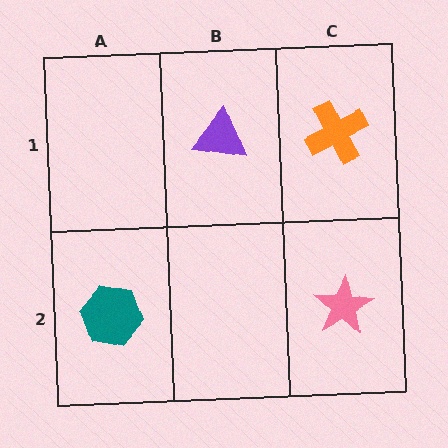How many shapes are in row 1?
2 shapes.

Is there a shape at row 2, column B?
No, that cell is empty.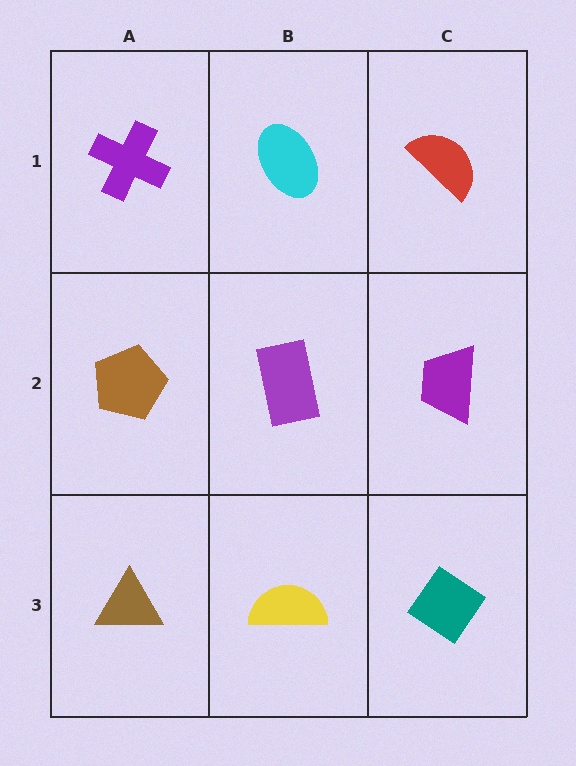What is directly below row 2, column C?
A teal diamond.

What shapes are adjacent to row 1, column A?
A brown pentagon (row 2, column A), a cyan ellipse (row 1, column B).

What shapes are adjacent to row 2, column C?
A red semicircle (row 1, column C), a teal diamond (row 3, column C), a purple rectangle (row 2, column B).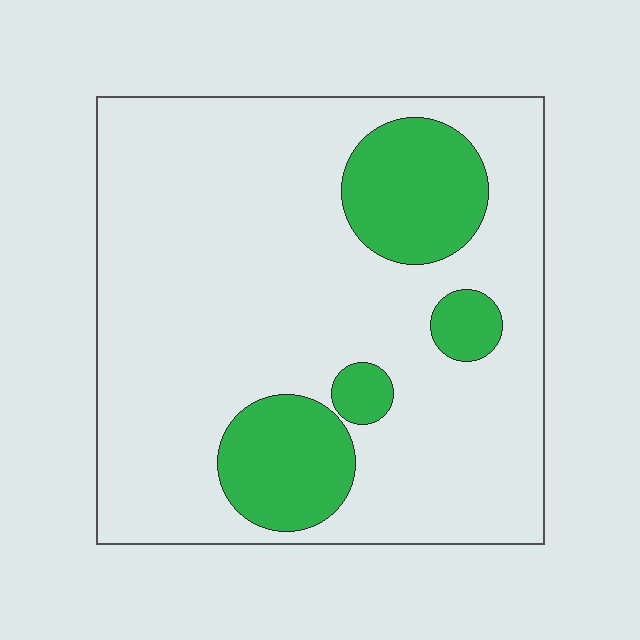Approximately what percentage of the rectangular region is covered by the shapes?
Approximately 20%.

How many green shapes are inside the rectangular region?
4.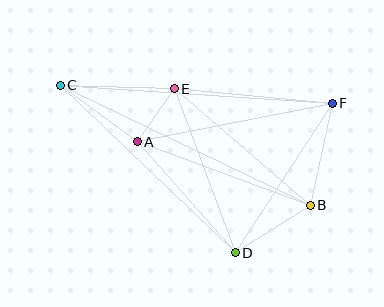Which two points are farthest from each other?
Points B and C are farthest from each other.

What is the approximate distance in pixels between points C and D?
The distance between C and D is approximately 243 pixels.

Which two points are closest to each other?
Points A and E are closest to each other.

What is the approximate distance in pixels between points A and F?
The distance between A and F is approximately 199 pixels.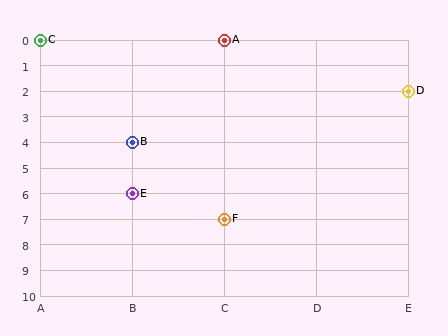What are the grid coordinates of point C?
Point C is at grid coordinates (A, 0).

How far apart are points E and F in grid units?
Points E and F are 1 column and 1 row apart (about 1.4 grid units diagonally).